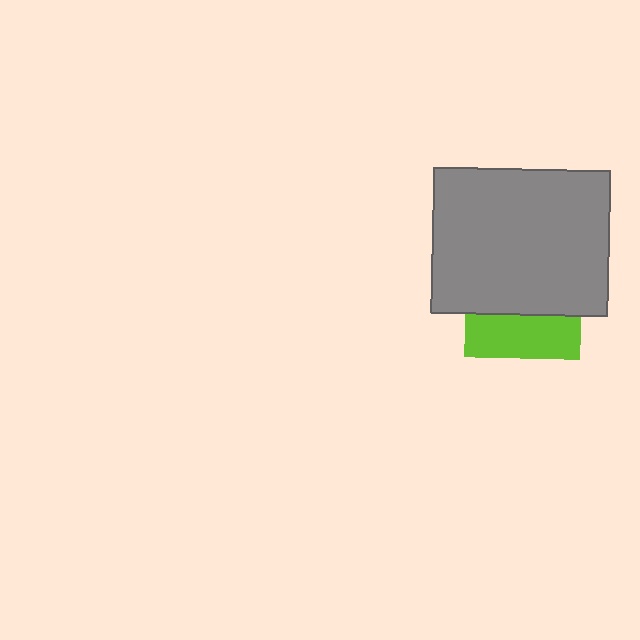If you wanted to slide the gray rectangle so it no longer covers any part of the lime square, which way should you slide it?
Slide it up — that is the most direct way to separate the two shapes.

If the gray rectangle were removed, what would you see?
You would see the complete lime square.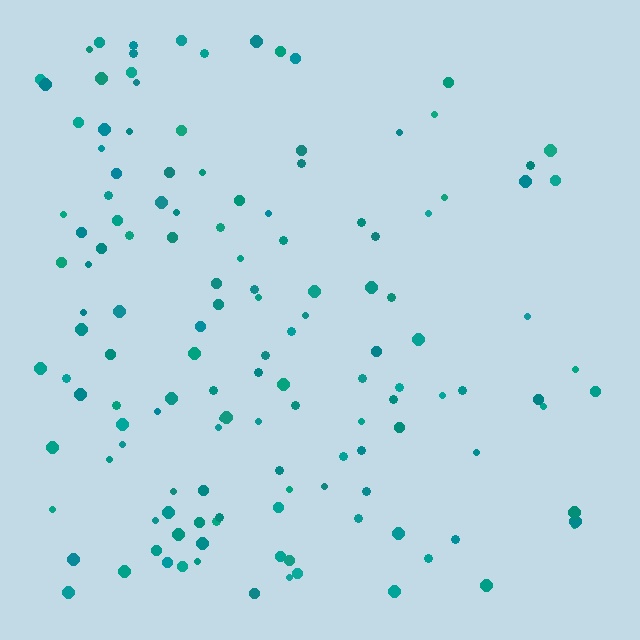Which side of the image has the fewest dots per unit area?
The right.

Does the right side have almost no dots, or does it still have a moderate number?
Still a moderate number, just noticeably fewer than the left.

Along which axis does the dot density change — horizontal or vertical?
Horizontal.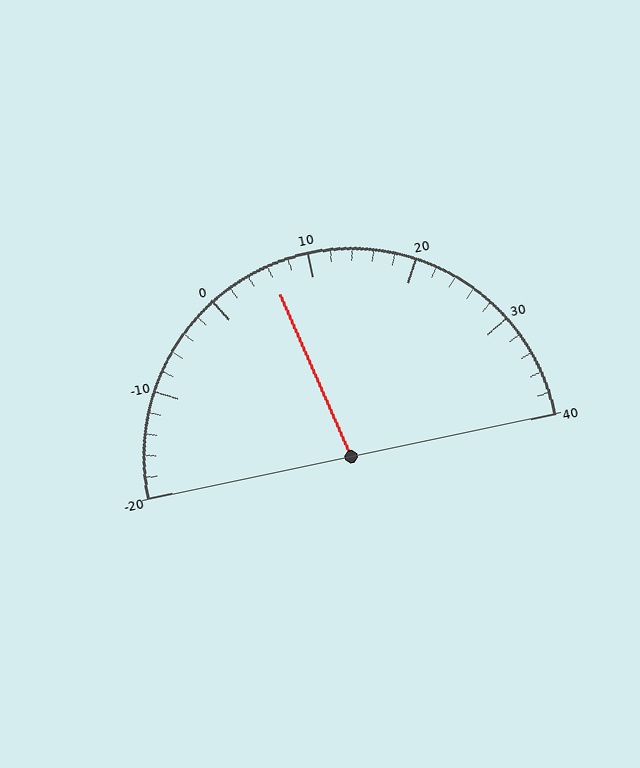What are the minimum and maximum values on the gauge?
The gauge ranges from -20 to 40.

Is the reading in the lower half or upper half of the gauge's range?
The reading is in the lower half of the range (-20 to 40).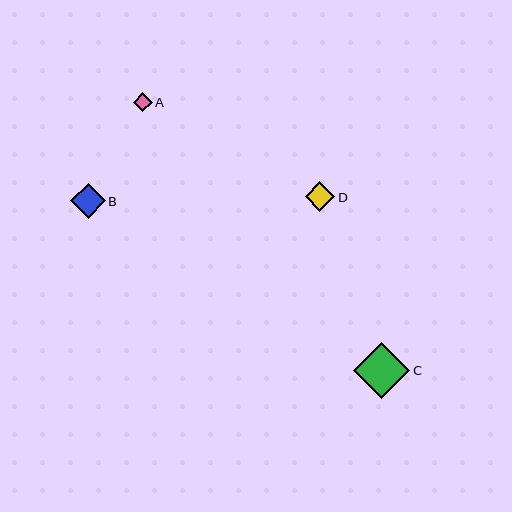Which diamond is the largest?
Diamond C is the largest with a size of approximately 56 pixels.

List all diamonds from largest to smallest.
From largest to smallest: C, B, D, A.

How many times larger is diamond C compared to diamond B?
Diamond C is approximately 1.6 times the size of diamond B.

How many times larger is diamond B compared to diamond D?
Diamond B is approximately 1.2 times the size of diamond D.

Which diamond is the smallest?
Diamond A is the smallest with a size of approximately 19 pixels.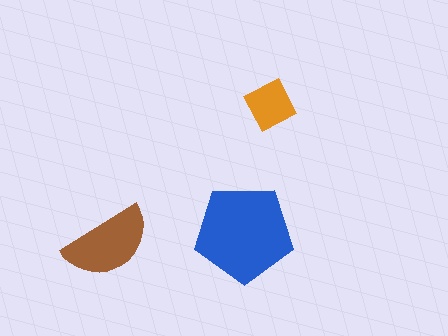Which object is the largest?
The blue pentagon.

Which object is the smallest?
The orange square.